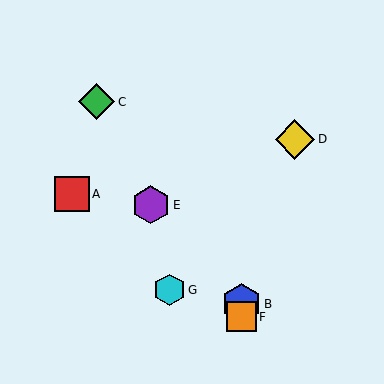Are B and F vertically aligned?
Yes, both are at x≈242.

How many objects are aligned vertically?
2 objects (B, F) are aligned vertically.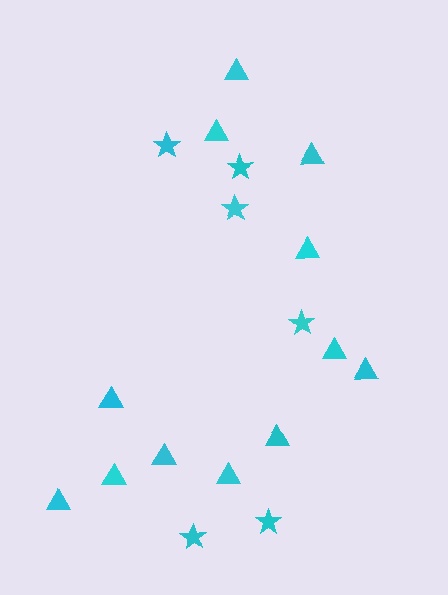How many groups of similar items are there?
There are 2 groups: one group of stars (6) and one group of triangles (12).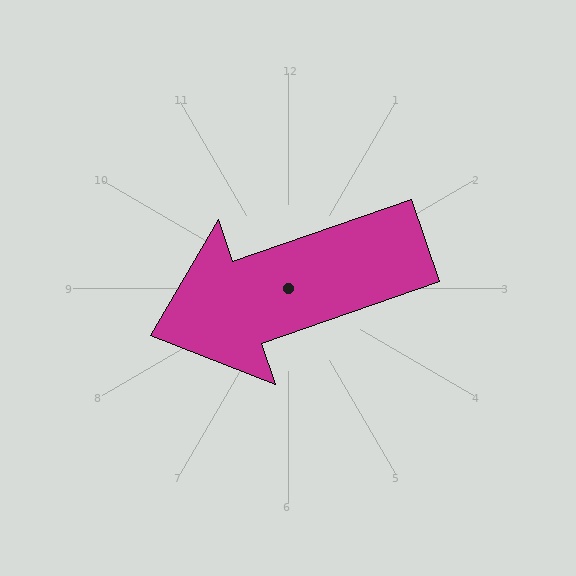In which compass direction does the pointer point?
West.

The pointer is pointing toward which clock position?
Roughly 8 o'clock.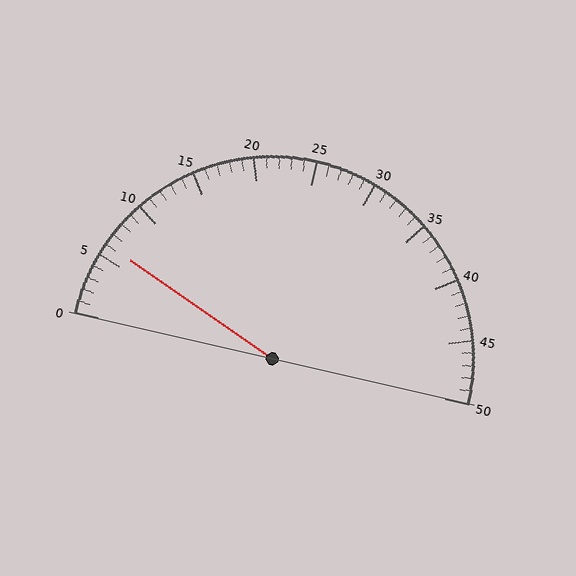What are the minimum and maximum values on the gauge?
The gauge ranges from 0 to 50.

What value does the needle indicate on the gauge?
The needle indicates approximately 6.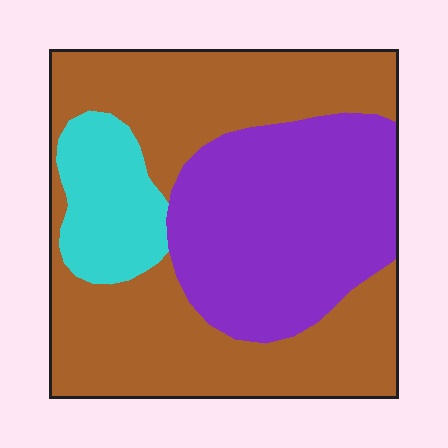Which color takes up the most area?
Brown, at roughly 55%.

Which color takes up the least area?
Cyan, at roughly 10%.